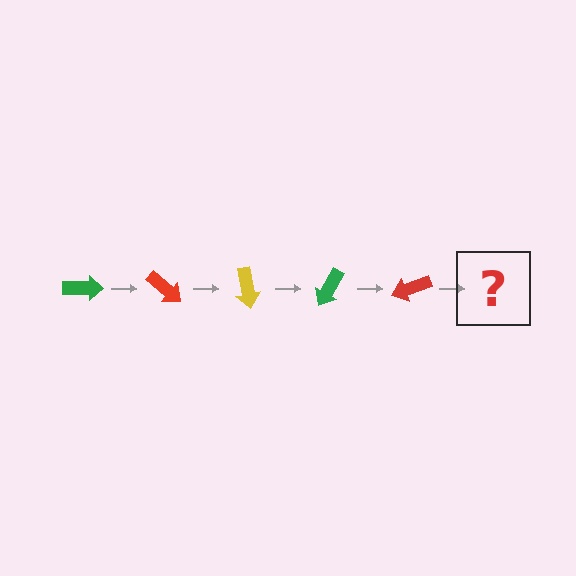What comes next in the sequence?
The next element should be a yellow arrow, rotated 200 degrees from the start.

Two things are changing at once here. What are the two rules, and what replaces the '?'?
The two rules are that it rotates 40 degrees each step and the color cycles through green, red, and yellow. The '?' should be a yellow arrow, rotated 200 degrees from the start.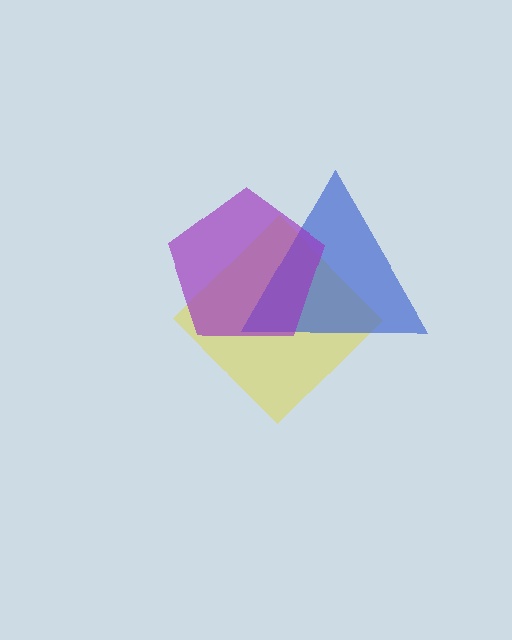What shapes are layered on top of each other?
The layered shapes are: a yellow diamond, a blue triangle, a purple pentagon.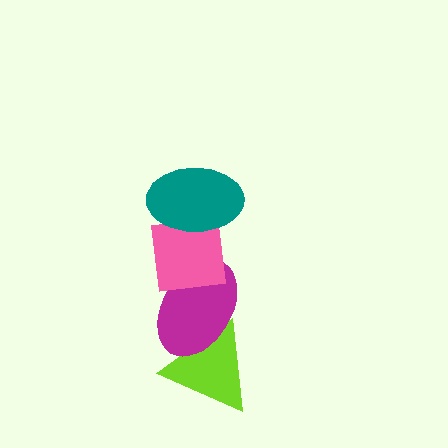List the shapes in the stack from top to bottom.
From top to bottom: the teal ellipse, the pink square, the magenta ellipse, the lime triangle.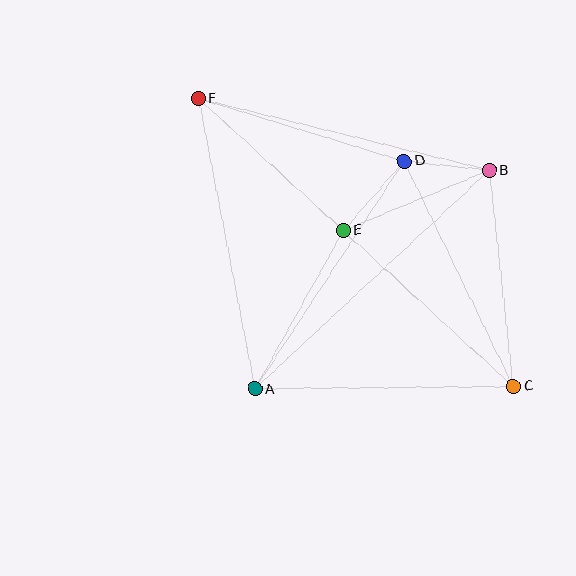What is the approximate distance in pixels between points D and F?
The distance between D and F is approximately 216 pixels.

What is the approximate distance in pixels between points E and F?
The distance between E and F is approximately 196 pixels.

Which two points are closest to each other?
Points B and D are closest to each other.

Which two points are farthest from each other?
Points C and F are farthest from each other.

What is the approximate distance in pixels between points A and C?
The distance between A and C is approximately 259 pixels.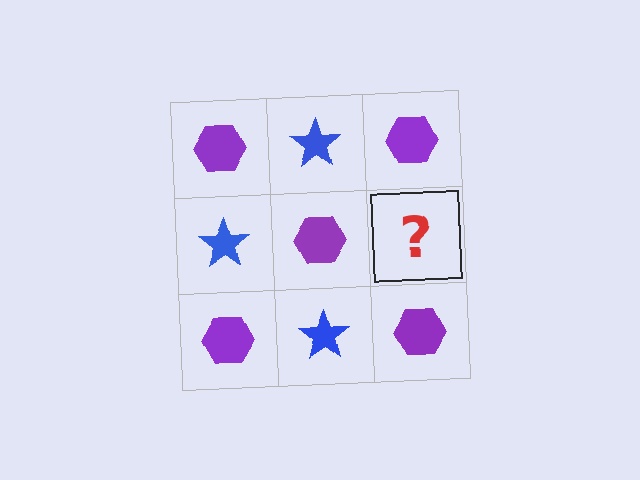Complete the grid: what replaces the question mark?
The question mark should be replaced with a blue star.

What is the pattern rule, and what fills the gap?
The rule is that it alternates purple hexagon and blue star in a checkerboard pattern. The gap should be filled with a blue star.